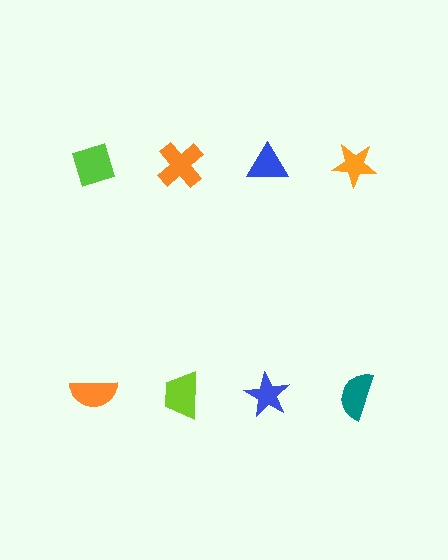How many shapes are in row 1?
4 shapes.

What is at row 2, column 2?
A lime trapezoid.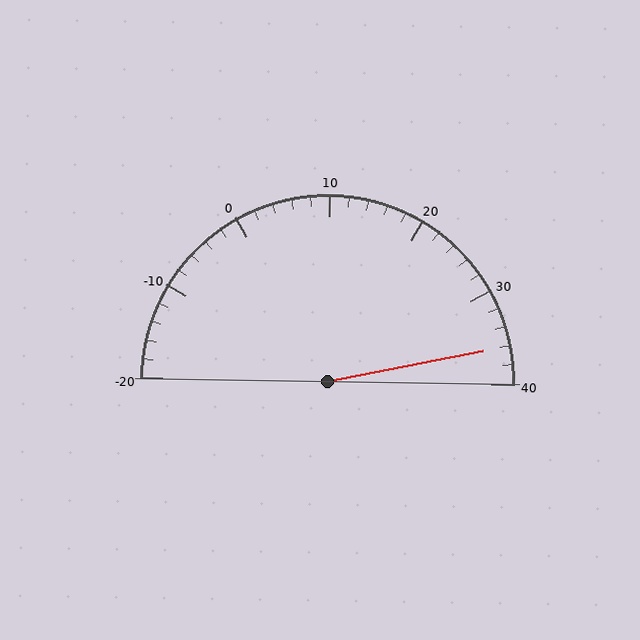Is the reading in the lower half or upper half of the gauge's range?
The reading is in the upper half of the range (-20 to 40).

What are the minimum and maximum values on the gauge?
The gauge ranges from -20 to 40.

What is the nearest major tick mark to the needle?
The nearest major tick mark is 40.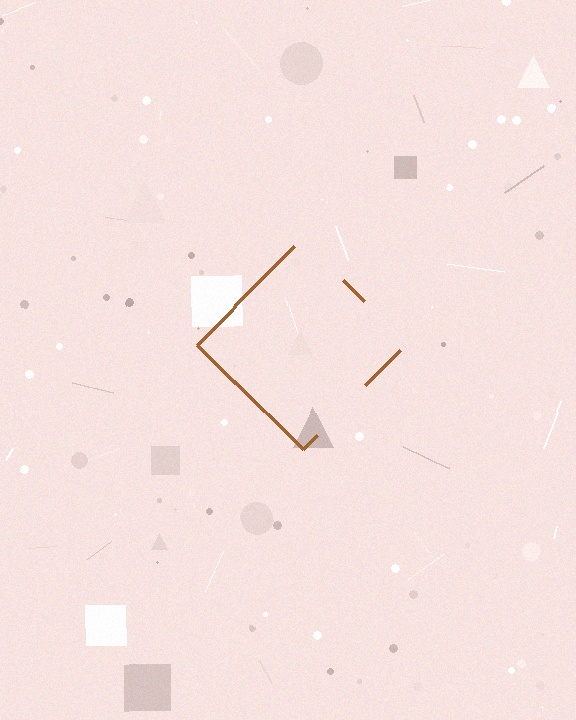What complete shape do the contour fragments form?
The contour fragments form a diamond.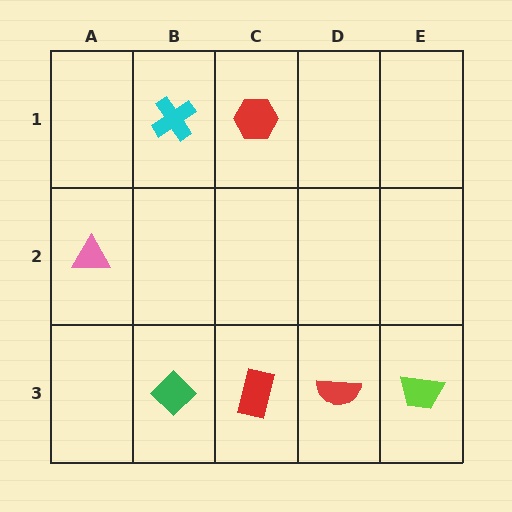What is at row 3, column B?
A green diamond.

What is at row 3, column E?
A lime trapezoid.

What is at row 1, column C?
A red hexagon.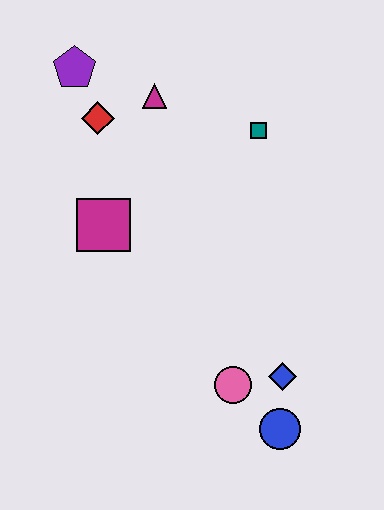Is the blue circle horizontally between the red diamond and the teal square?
No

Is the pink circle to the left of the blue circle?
Yes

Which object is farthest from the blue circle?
The purple pentagon is farthest from the blue circle.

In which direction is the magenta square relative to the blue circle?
The magenta square is above the blue circle.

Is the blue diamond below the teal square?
Yes